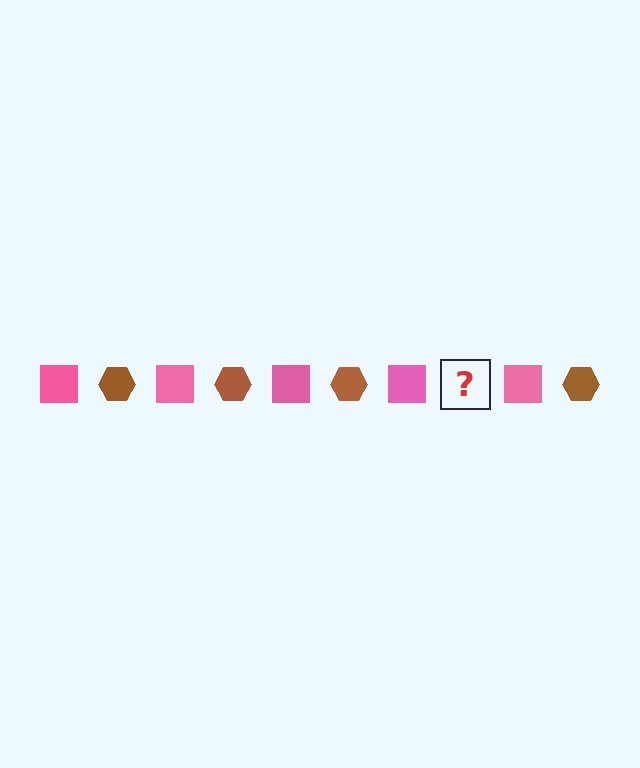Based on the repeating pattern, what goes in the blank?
The blank should be a brown hexagon.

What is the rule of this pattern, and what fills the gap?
The rule is that the pattern alternates between pink square and brown hexagon. The gap should be filled with a brown hexagon.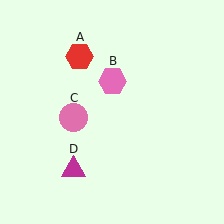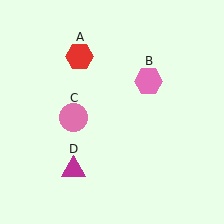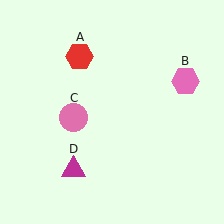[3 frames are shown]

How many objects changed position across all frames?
1 object changed position: pink hexagon (object B).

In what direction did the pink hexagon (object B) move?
The pink hexagon (object B) moved right.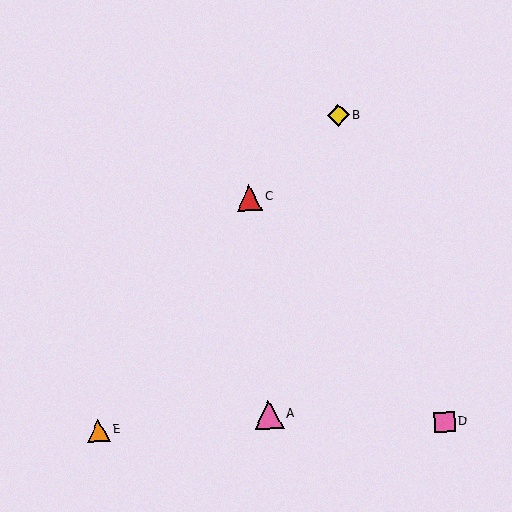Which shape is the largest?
The pink triangle (labeled A) is the largest.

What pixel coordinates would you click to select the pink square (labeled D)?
Click at (445, 422) to select the pink square D.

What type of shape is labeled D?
Shape D is a pink square.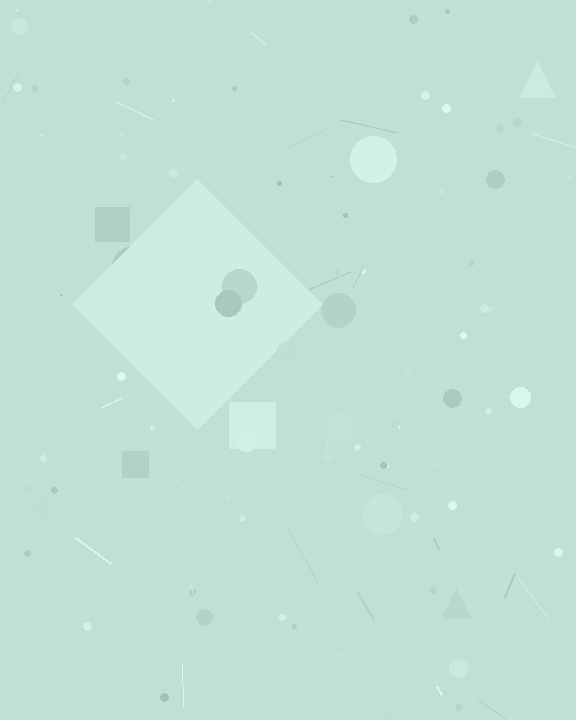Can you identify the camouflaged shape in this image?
The camouflaged shape is a diamond.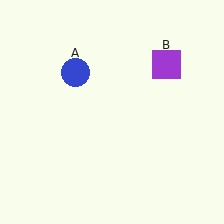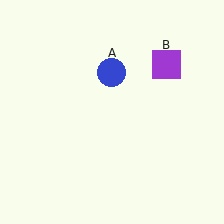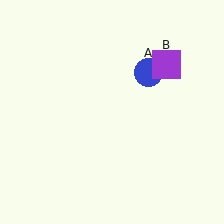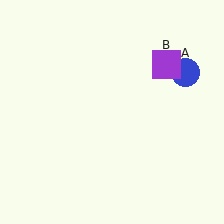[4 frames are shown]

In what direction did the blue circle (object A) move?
The blue circle (object A) moved right.